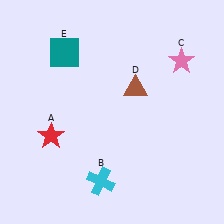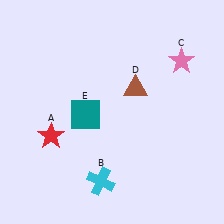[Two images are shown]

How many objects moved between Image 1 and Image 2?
1 object moved between the two images.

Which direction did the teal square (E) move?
The teal square (E) moved down.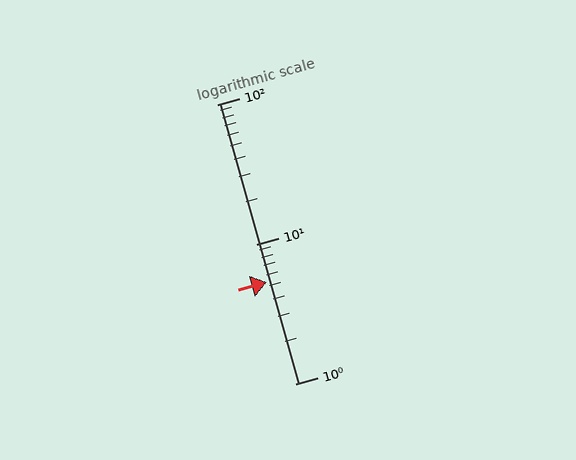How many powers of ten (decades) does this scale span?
The scale spans 2 decades, from 1 to 100.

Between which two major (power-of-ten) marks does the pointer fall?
The pointer is between 1 and 10.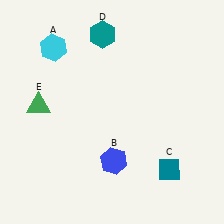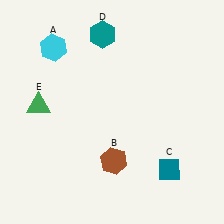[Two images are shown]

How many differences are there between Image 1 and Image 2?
There is 1 difference between the two images.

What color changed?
The hexagon (B) changed from blue in Image 1 to brown in Image 2.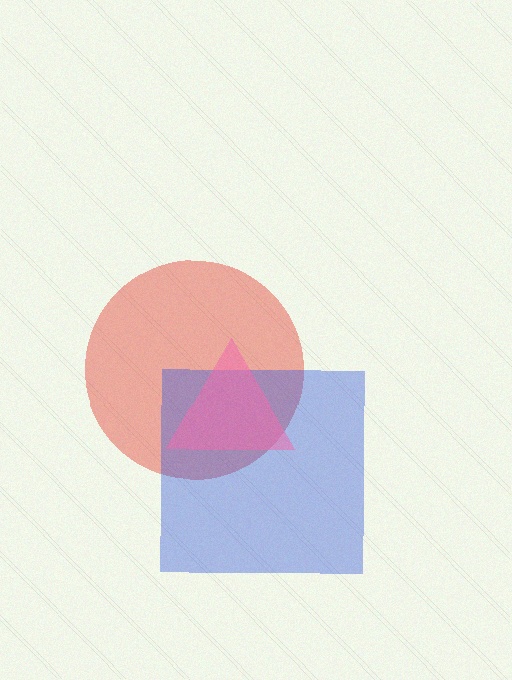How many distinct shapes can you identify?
There are 3 distinct shapes: a red circle, a blue square, a pink triangle.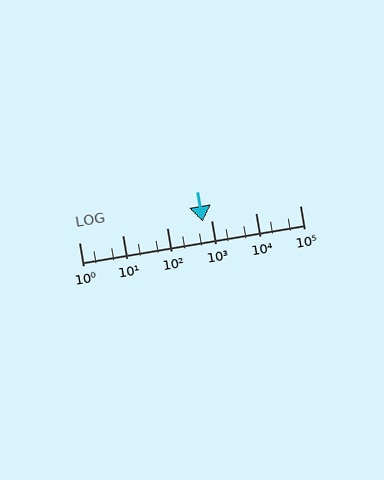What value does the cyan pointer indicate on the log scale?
The pointer indicates approximately 620.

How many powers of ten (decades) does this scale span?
The scale spans 5 decades, from 1 to 100000.